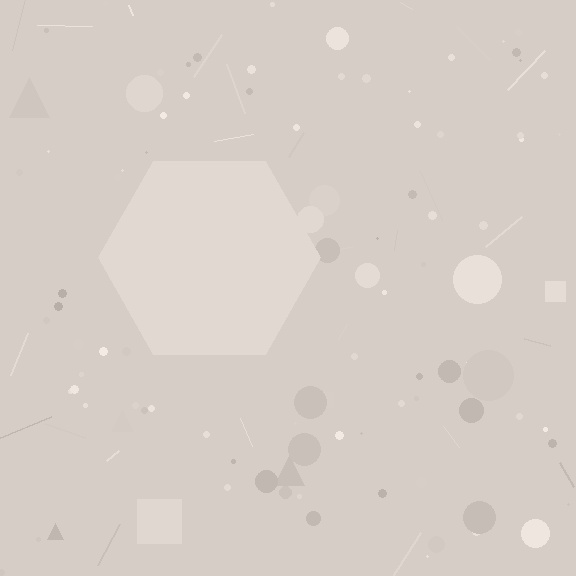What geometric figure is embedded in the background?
A hexagon is embedded in the background.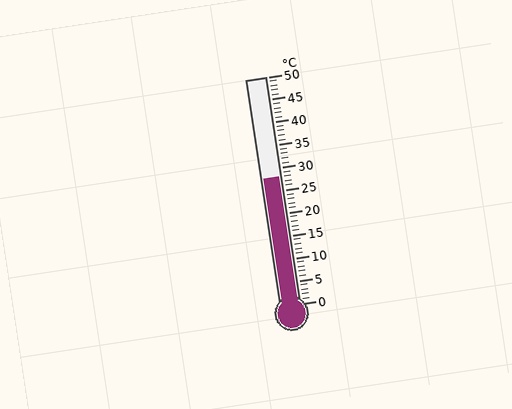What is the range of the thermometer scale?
The thermometer scale ranges from 0°C to 50°C.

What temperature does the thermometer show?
The thermometer shows approximately 28°C.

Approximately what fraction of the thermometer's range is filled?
The thermometer is filled to approximately 55% of its range.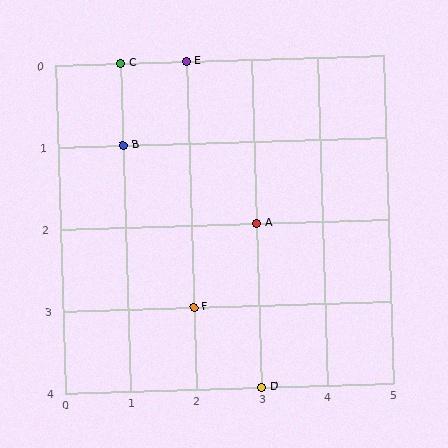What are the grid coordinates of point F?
Point F is at grid coordinates (2, 3).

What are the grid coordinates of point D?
Point D is at grid coordinates (3, 4).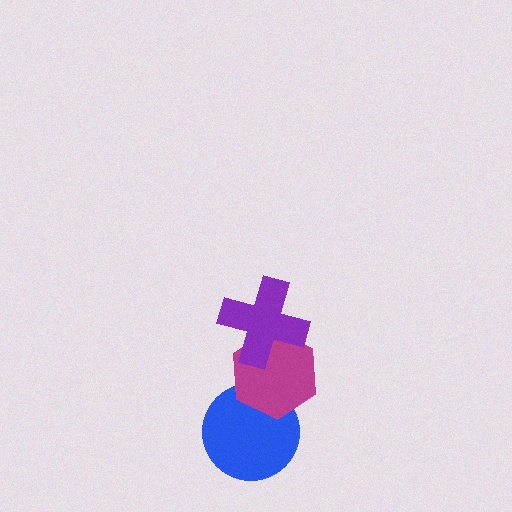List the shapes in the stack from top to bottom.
From top to bottom: the purple cross, the magenta hexagon, the blue circle.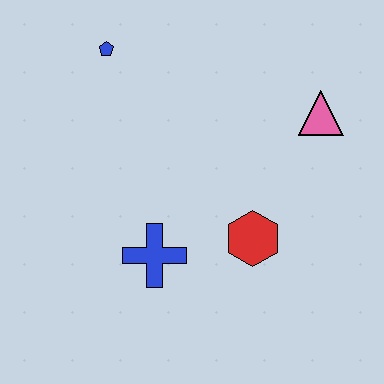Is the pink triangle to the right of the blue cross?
Yes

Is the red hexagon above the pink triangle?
No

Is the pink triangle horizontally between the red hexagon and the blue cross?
No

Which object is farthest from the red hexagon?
The blue pentagon is farthest from the red hexagon.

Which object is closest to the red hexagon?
The blue cross is closest to the red hexagon.